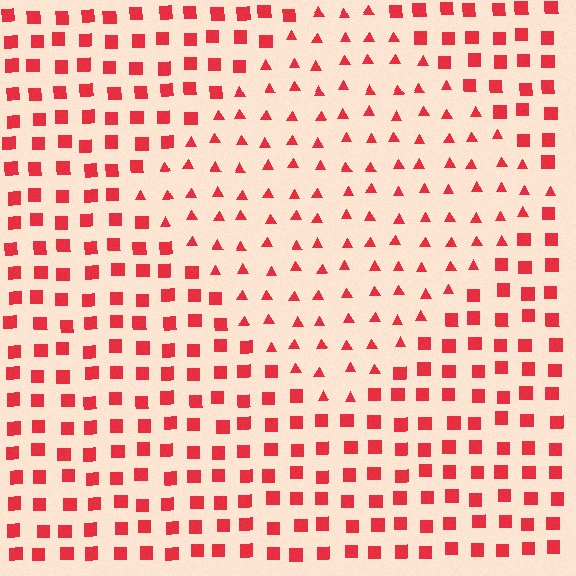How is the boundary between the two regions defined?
The boundary is defined by a change in element shape: triangles inside vs. squares outside. All elements share the same color and spacing.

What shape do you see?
I see a diamond.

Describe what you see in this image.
The image is filled with small red elements arranged in a uniform grid. A diamond-shaped region contains triangles, while the surrounding area contains squares. The boundary is defined purely by the change in element shape.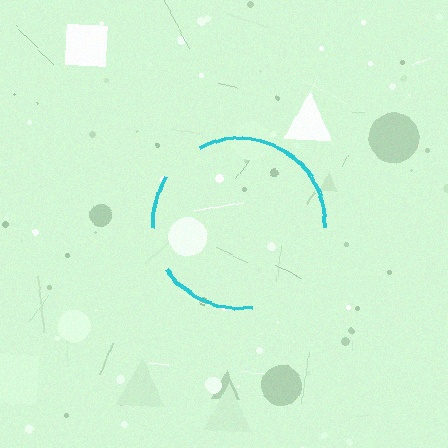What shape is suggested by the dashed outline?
The dashed outline suggests a circle.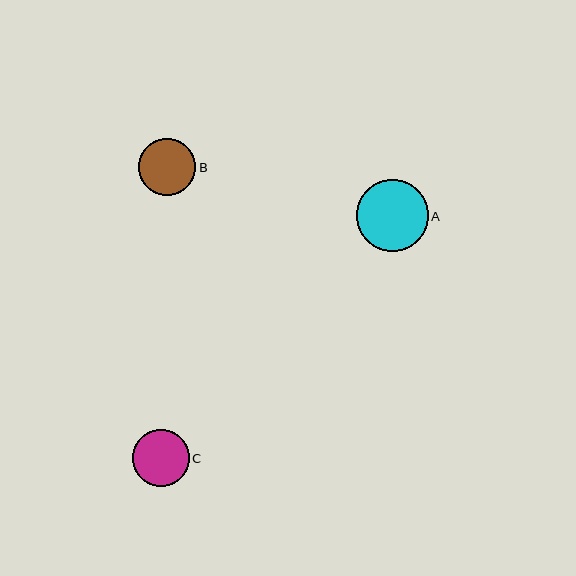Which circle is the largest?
Circle A is the largest with a size of approximately 72 pixels.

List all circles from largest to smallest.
From largest to smallest: A, C, B.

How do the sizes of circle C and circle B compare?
Circle C and circle B are approximately the same size.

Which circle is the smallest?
Circle B is the smallest with a size of approximately 57 pixels.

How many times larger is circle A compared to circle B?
Circle A is approximately 1.3 times the size of circle B.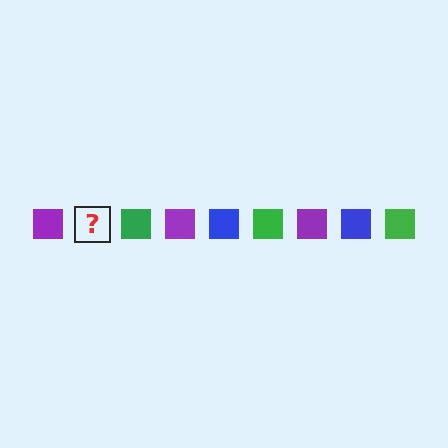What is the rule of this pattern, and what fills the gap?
The rule is that the pattern cycles through purple, blue, green squares. The gap should be filled with a blue square.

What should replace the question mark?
The question mark should be replaced with a blue square.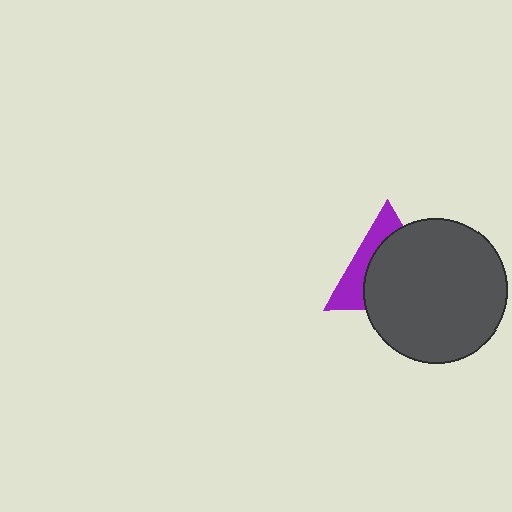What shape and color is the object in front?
The object in front is a dark gray circle.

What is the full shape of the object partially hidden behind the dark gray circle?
The partially hidden object is a purple triangle.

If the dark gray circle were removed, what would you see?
You would see the complete purple triangle.